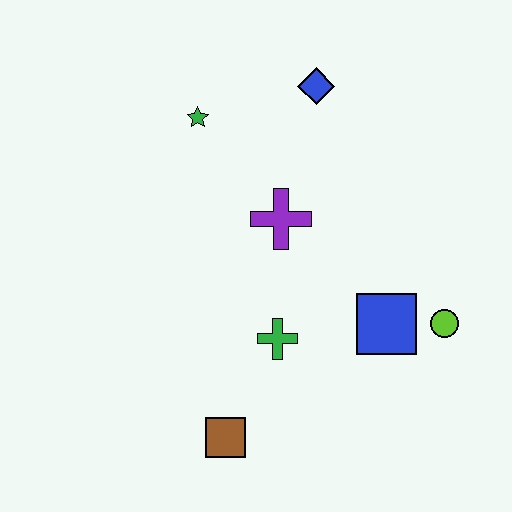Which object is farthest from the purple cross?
The brown square is farthest from the purple cross.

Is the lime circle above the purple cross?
No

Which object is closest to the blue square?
The lime circle is closest to the blue square.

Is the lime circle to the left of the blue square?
No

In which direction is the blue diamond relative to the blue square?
The blue diamond is above the blue square.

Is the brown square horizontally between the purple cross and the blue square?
No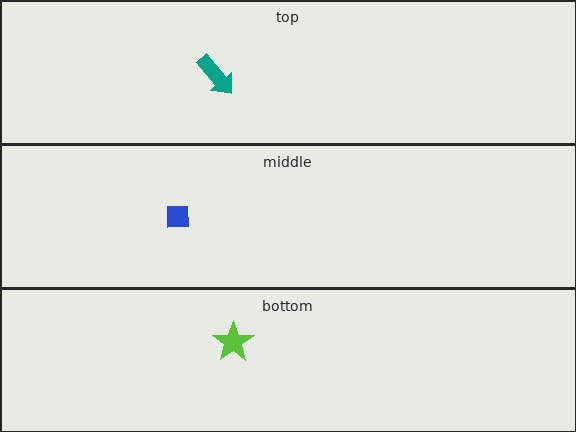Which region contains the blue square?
The middle region.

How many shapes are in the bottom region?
1.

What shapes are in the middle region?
The blue square.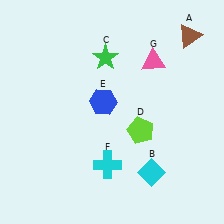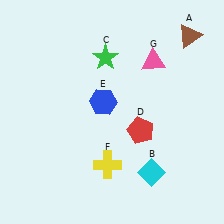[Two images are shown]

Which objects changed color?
D changed from lime to red. F changed from cyan to yellow.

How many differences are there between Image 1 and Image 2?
There are 2 differences between the two images.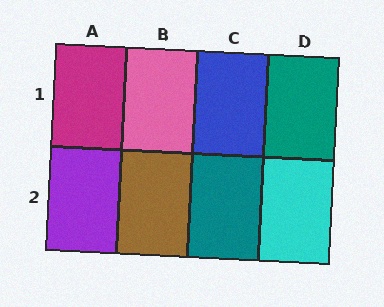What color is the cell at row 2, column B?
Brown.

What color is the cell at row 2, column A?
Purple.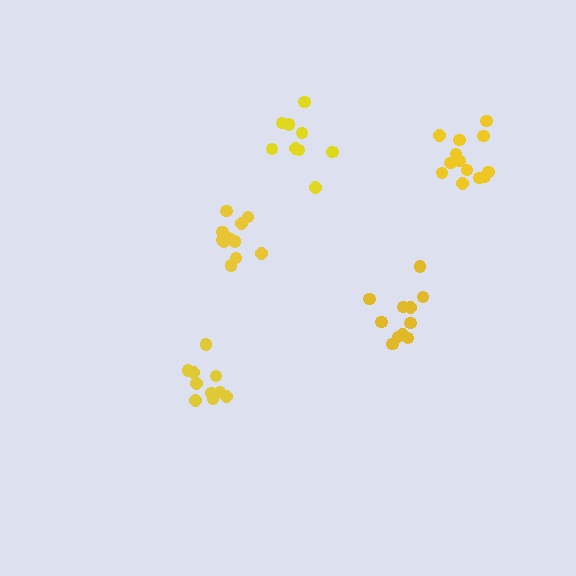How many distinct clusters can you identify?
There are 5 distinct clusters.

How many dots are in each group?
Group 1: 11 dots, Group 2: 13 dots, Group 3: 11 dots, Group 4: 11 dots, Group 5: 9 dots (55 total).